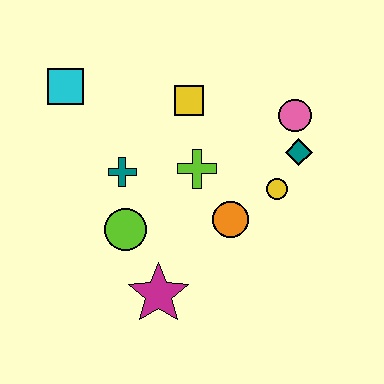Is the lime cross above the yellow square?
No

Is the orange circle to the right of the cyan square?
Yes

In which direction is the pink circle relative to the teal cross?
The pink circle is to the right of the teal cross.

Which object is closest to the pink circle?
The teal diamond is closest to the pink circle.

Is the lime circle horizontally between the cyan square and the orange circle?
Yes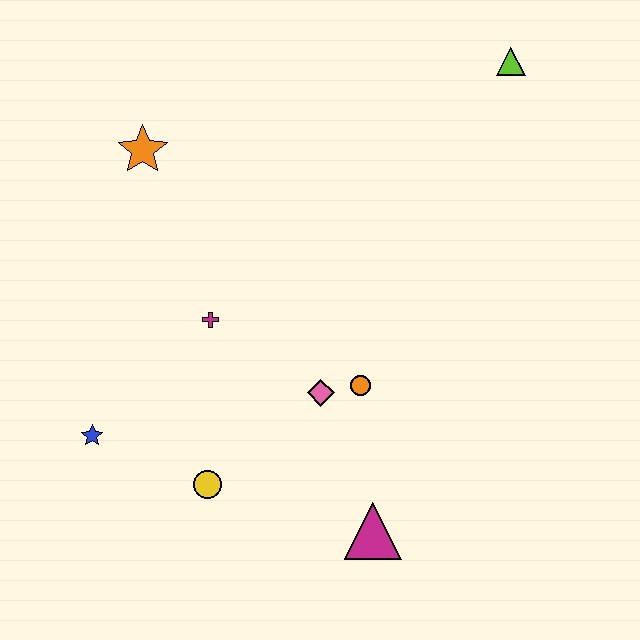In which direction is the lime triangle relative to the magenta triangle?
The lime triangle is above the magenta triangle.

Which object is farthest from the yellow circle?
The lime triangle is farthest from the yellow circle.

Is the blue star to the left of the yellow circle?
Yes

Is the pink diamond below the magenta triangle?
No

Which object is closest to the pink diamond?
The orange circle is closest to the pink diamond.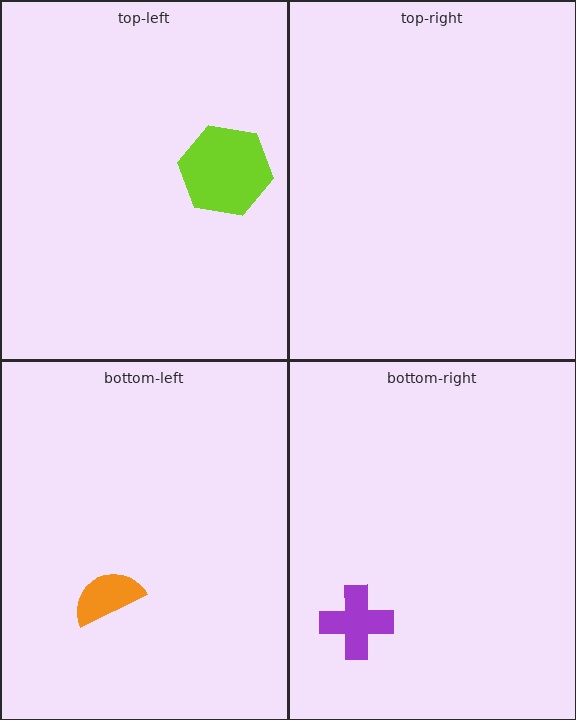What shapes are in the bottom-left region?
The orange semicircle.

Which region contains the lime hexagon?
The top-left region.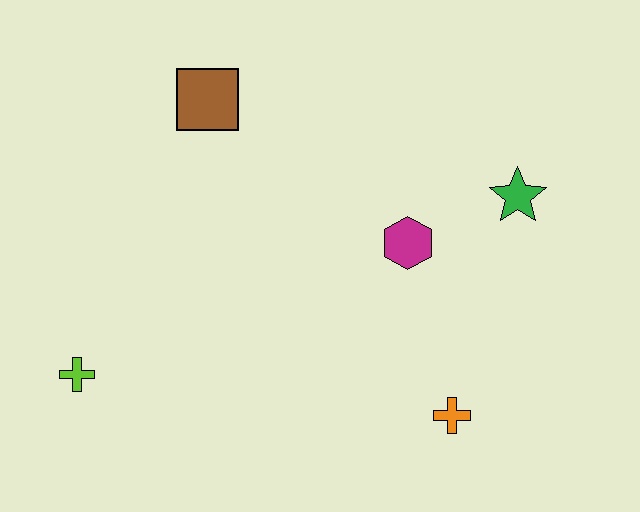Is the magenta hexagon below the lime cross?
No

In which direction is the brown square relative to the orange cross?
The brown square is above the orange cross.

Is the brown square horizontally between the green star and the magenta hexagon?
No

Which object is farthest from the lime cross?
The green star is farthest from the lime cross.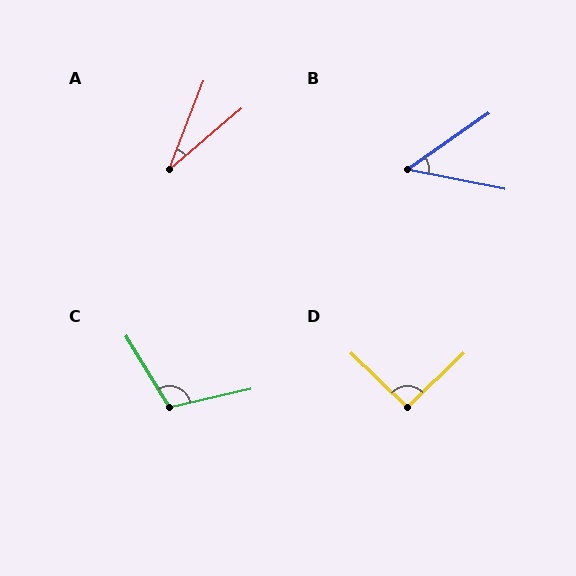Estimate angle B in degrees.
Approximately 46 degrees.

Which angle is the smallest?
A, at approximately 28 degrees.